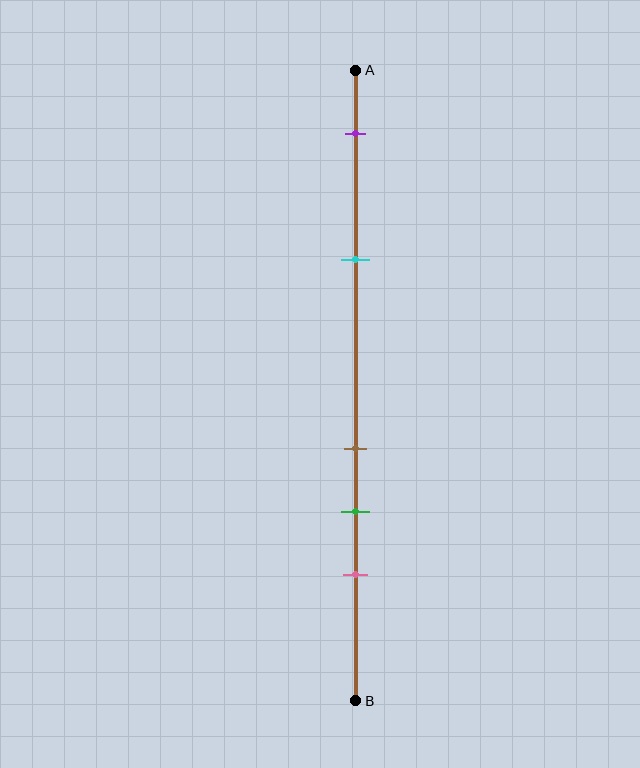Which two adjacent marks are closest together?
The brown and green marks are the closest adjacent pair.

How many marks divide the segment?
There are 5 marks dividing the segment.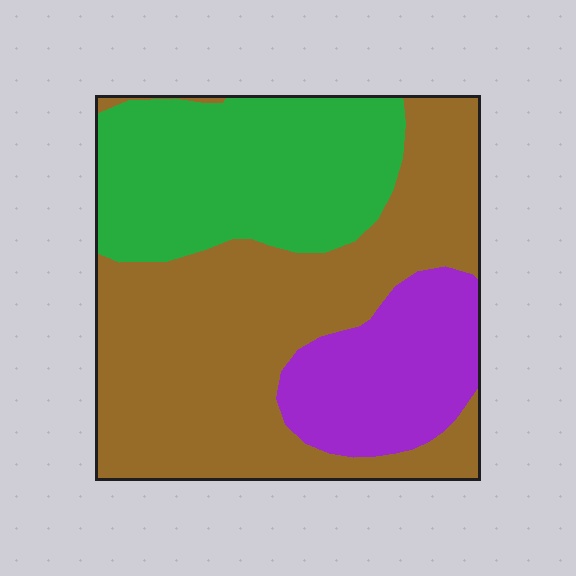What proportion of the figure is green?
Green takes up about one third (1/3) of the figure.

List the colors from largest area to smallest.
From largest to smallest: brown, green, purple.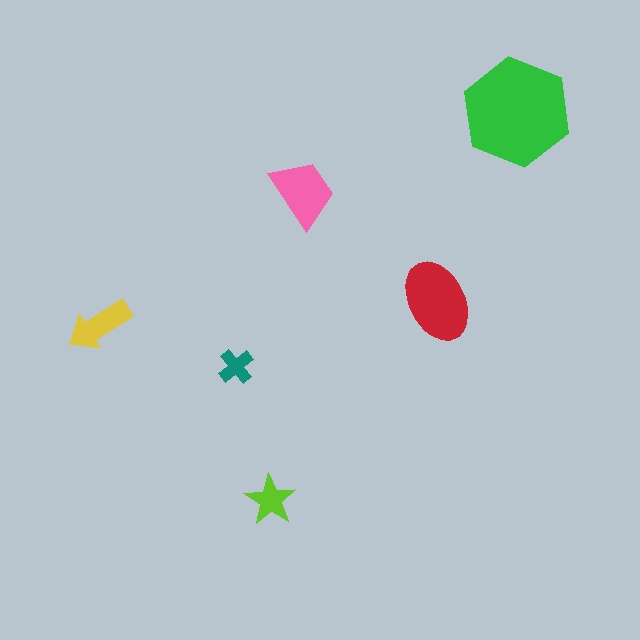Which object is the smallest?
The teal cross.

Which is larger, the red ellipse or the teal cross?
The red ellipse.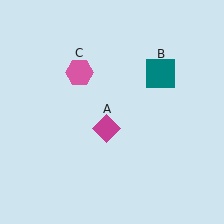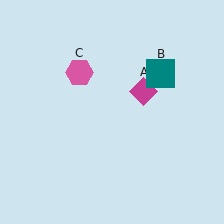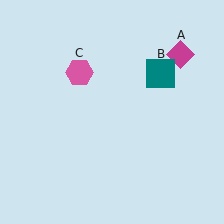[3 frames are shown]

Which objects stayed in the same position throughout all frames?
Teal square (object B) and pink hexagon (object C) remained stationary.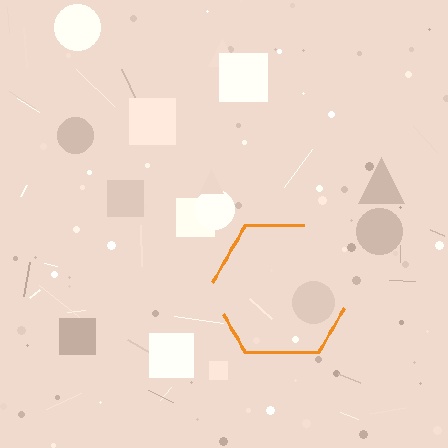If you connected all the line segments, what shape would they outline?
They would outline a hexagon.